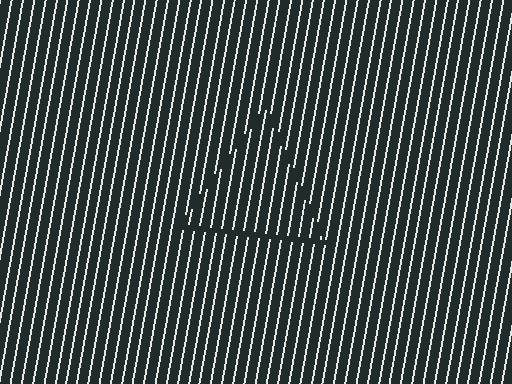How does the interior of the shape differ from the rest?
The interior of the shape contains the same grating, shifted by half a period — the contour is defined by the phase discontinuity where line-ends from the inner and outer gratings abut.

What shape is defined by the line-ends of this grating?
An illusory triangle. The interior of the shape contains the same grating, shifted by half a period — the contour is defined by the phase discontinuity where line-ends from the inner and outer gratings abut.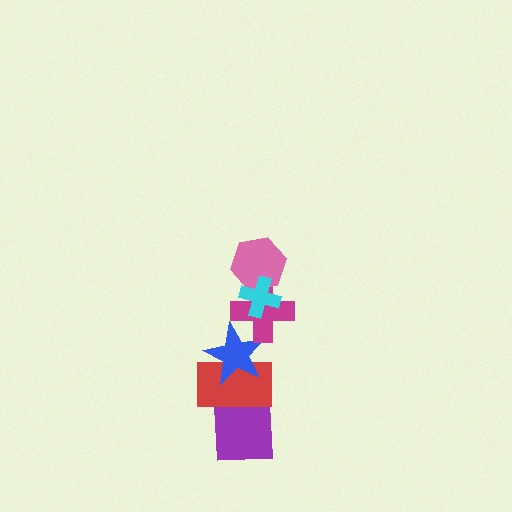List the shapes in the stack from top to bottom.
From top to bottom: the cyan cross, the pink hexagon, the magenta cross, the blue star, the red rectangle, the purple square.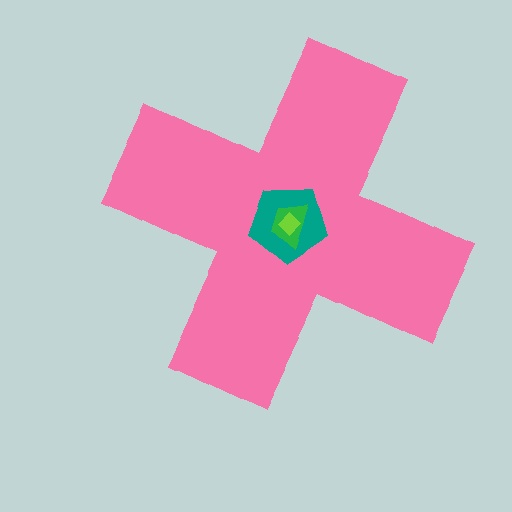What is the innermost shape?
The lime diamond.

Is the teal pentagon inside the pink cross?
Yes.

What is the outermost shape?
The pink cross.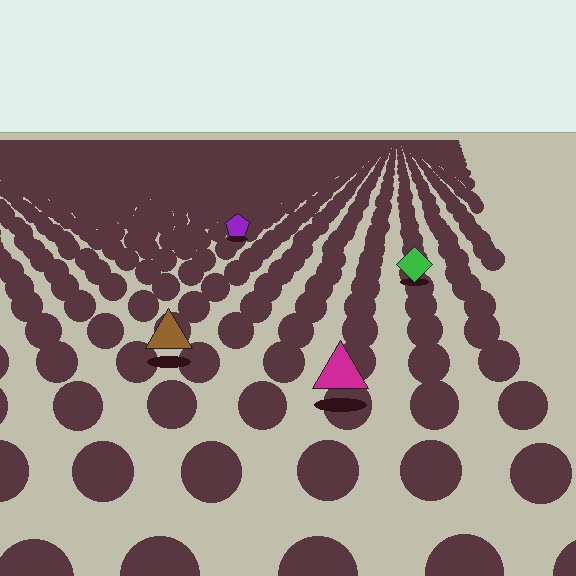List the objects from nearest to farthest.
From nearest to farthest: the magenta triangle, the brown triangle, the green diamond, the purple pentagon.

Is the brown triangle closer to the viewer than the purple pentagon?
Yes. The brown triangle is closer — you can tell from the texture gradient: the ground texture is coarser near it.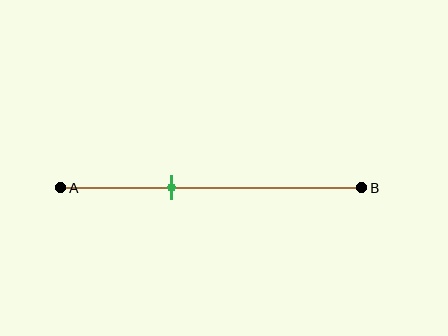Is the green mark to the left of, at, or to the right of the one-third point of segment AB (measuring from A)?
The green mark is to the right of the one-third point of segment AB.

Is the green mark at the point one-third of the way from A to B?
No, the mark is at about 35% from A, not at the 33% one-third point.